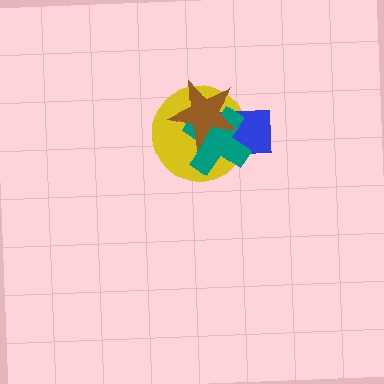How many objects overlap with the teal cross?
3 objects overlap with the teal cross.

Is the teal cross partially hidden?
Yes, it is partially covered by another shape.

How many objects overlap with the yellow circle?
3 objects overlap with the yellow circle.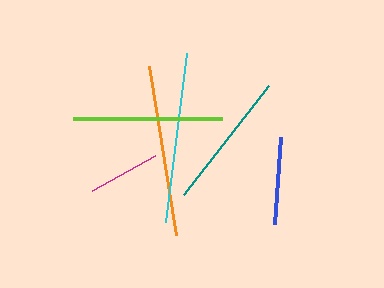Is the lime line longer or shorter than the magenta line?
The lime line is longer than the magenta line.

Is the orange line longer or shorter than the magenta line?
The orange line is longer than the magenta line.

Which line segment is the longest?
The orange line is the longest at approximately 172 pixels.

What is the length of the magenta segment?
The magenta segment is approximately 73 pixels long.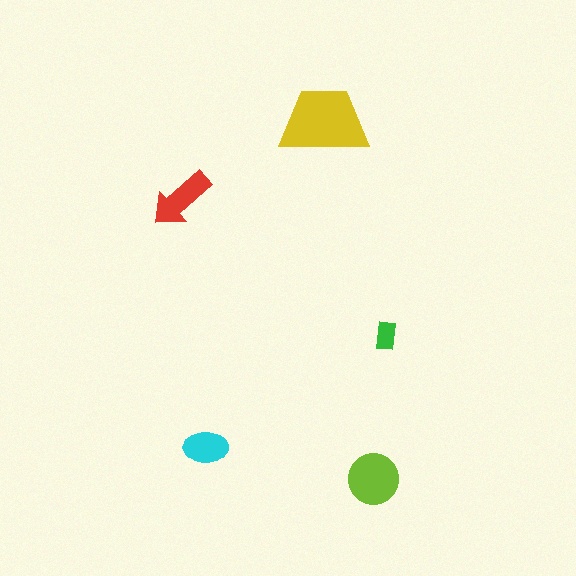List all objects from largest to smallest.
The yellow trapezoid, the lime circle, the red arrow, the cyan ellipse, the green rectangle.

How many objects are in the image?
There are 5 objects in the image.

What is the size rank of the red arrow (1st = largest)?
3rd.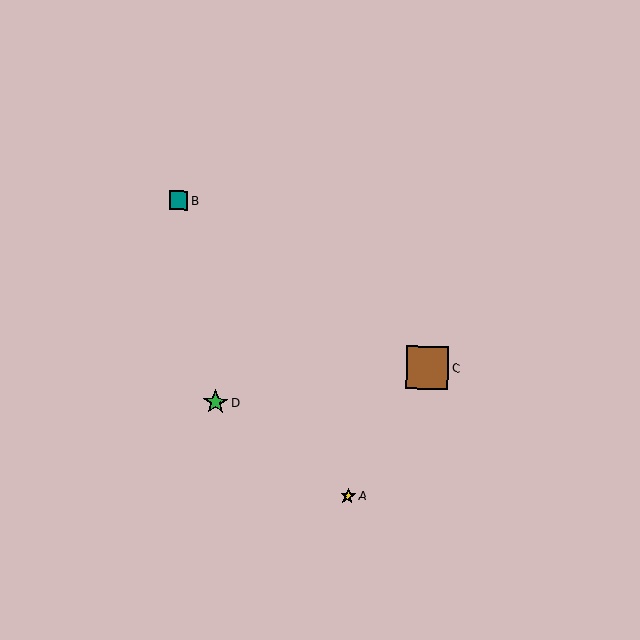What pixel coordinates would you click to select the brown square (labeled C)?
Click at (427, 368) to select the brown square C.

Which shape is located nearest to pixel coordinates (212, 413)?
The green star (labeled D) at (215, 402) is nearest to that location.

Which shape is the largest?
The brown square (labeled C) is the largest.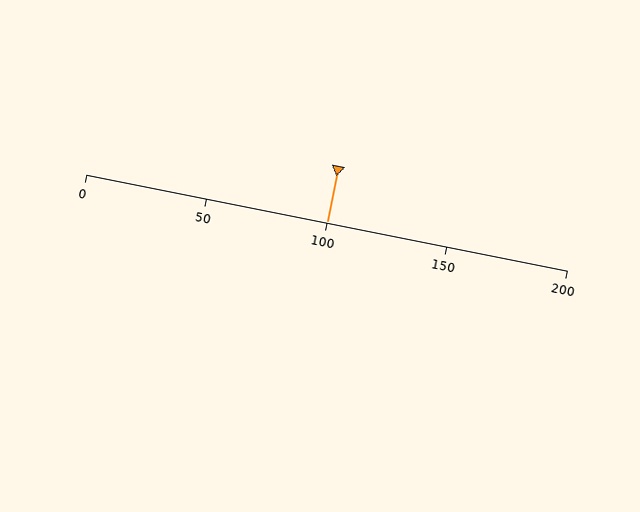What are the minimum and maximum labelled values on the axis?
The axis runs from 0 to 200.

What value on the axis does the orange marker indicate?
The marker indicates approximately 100.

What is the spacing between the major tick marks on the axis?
The major ticks are spaced 50 apart.